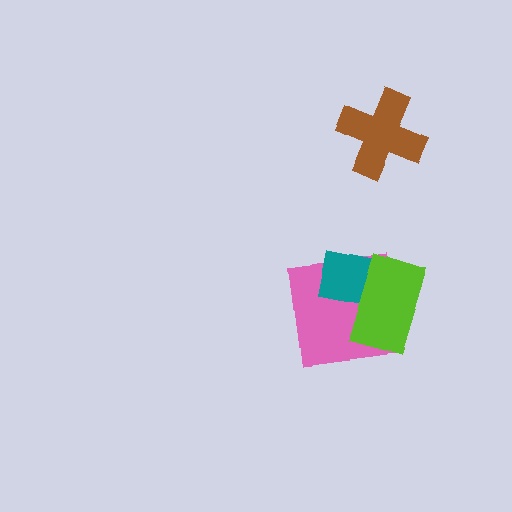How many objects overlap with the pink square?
2 objects overlap with the pink square.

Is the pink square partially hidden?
Yes, it is partially covered by another shape.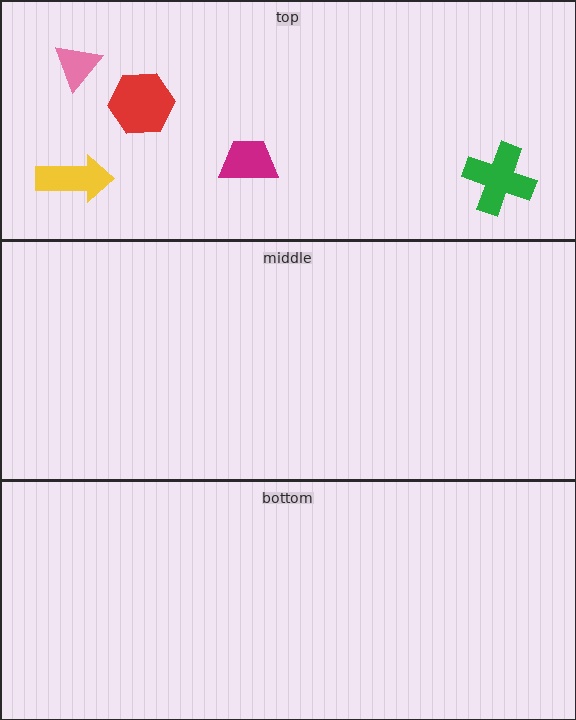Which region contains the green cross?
The top region.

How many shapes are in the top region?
5.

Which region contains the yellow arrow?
The top region.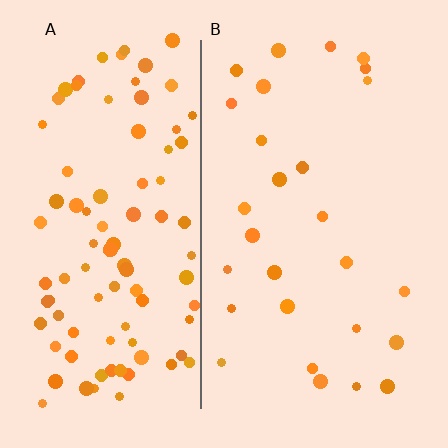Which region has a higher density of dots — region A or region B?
A (the left).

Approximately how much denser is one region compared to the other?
Approximately 3.5× — region A over region B.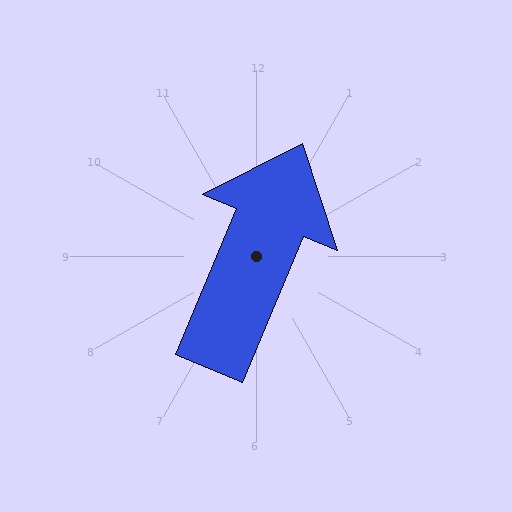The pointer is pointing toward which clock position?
Roughly 1 o'clock.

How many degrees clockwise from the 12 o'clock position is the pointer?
Approximately 23 degrees.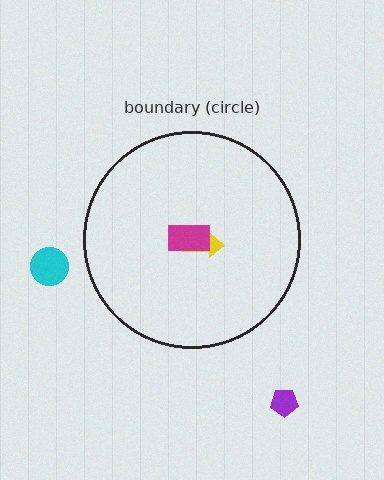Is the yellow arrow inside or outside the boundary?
Inside.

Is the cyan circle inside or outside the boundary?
Outside.